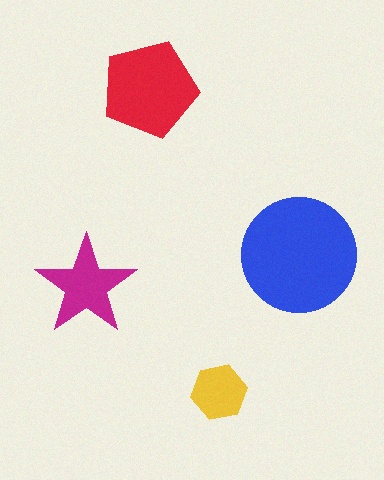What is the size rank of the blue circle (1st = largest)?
1st.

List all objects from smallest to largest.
The yellow hexagon, the magenta star, the red pentagon, the blue circle.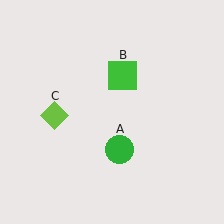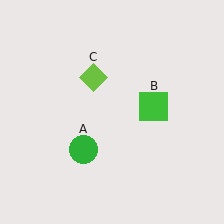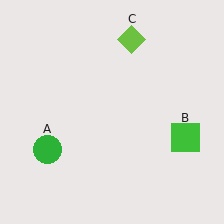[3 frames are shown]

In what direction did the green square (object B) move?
The green square (object B) moved down and to the right.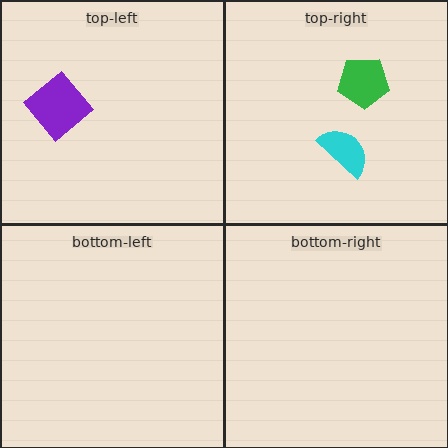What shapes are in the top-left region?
The purple diamond.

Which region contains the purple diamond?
The top-left region.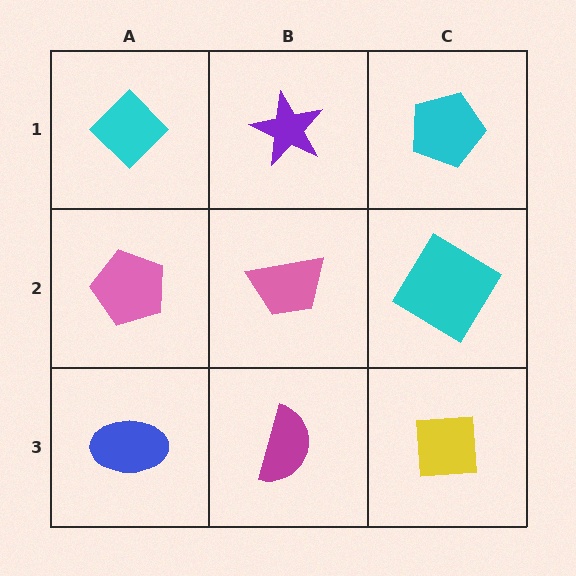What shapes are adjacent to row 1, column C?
A cyan diamond (row 2, column C), a purple star (row 1, column B).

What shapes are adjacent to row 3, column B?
A pink trapezoid (row 2, column B), a blue ellipse (row 3, column A), a yellow square (row 3, column C).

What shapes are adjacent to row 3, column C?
A cyan diamond (row 2, column C), a magenta semicircle (row 3, column B).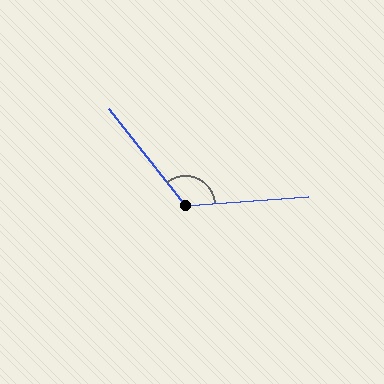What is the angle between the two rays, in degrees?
Approximately 124 degrees.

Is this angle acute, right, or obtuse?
It is obtuse.